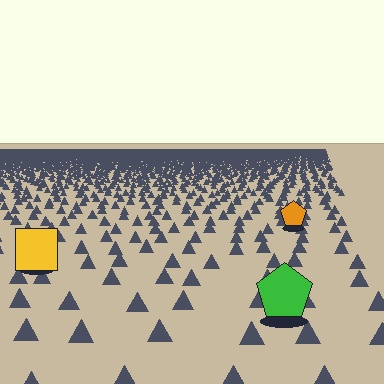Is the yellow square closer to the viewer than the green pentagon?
No. The green pentagon is closer — you can tell from the texture gradient: the ground texture is coarser near it.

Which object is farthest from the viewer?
The orange pentagon is farthest from the viewer. It appears smaller and the ground texture around it is denser.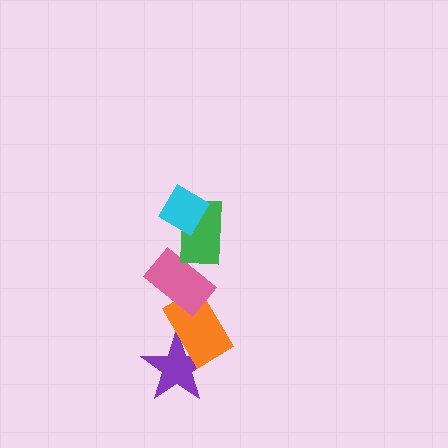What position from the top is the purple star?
The purple star is 5th from the top.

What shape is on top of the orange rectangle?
The pink rectangle is on top of the orange rectangle.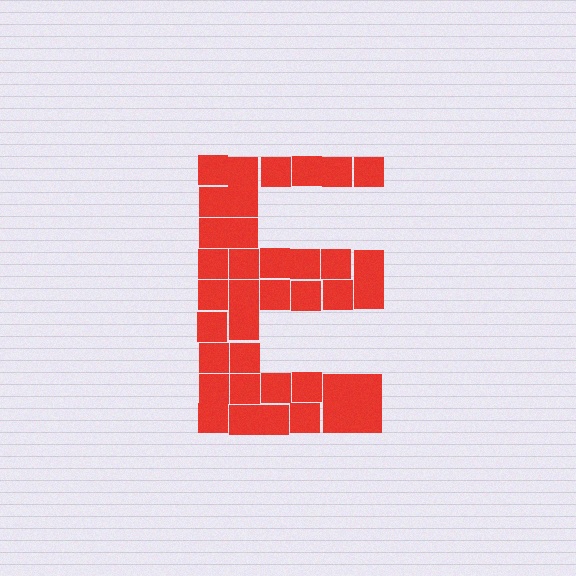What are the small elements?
The small elements are squares.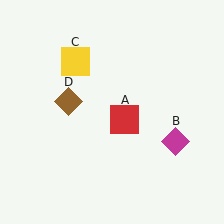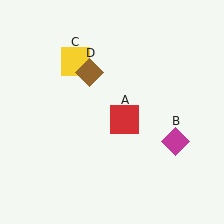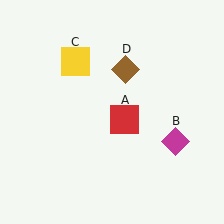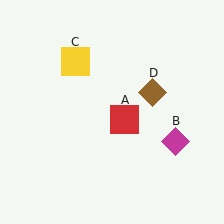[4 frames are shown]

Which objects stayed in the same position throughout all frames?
Red square (object A) and magenta diamond (object B) and yellow square (object C) remained stationary.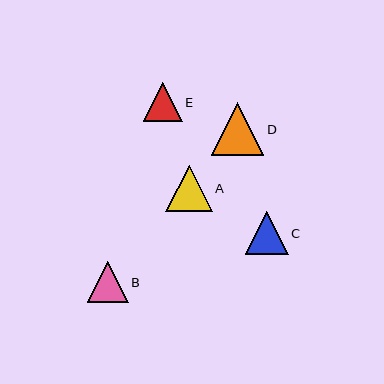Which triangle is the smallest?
Triangle E is the smallest with a size of approximately 39 pixels.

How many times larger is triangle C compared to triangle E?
Triangle C is approximately 1.1 times the size of triangle E.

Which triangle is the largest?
Triangle D is the largest with a size of approximately 52 pixels.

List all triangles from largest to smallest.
From largest to smallest: D, A, C, B, E.